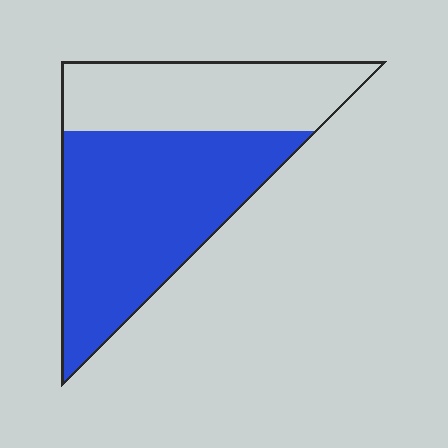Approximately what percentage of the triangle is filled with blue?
Approximately 60%.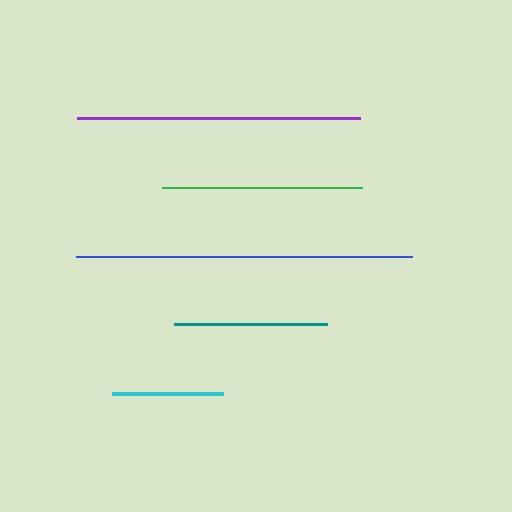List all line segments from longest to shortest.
From longest to shortest: blue, purple, green, teal, cyan.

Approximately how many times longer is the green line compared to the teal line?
The green line is approximately 1.3 times the length of the teal line.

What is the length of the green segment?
The green segment is approximately 199 pixels long.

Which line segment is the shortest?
The cyan line is the shortest at approximately 111 pixels.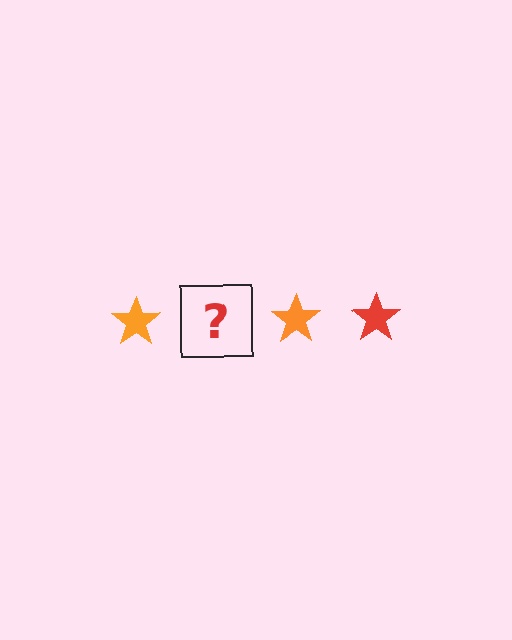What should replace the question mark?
The question mark should be replaced with a red star.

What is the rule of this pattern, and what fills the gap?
The rule is that the pattern cycles through orange, red stars. The gap should be filled with a red star.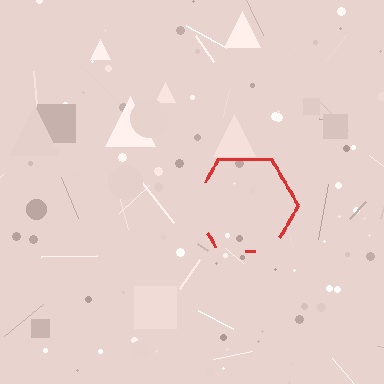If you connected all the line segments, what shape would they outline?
They would outline a hexagon.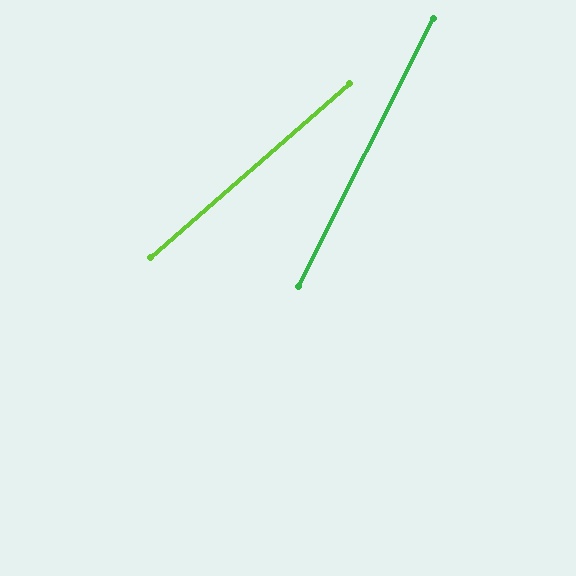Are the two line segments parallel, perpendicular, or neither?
Neither parallel nor perpendicular — they differ by about 22°.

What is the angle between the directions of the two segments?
Approximately 22 degrees.